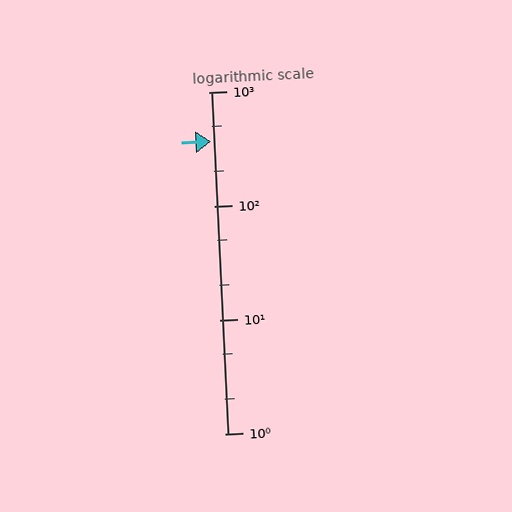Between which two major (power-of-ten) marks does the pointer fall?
The pointer is between 100 and 1000.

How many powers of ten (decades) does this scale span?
The scale spans 3 decades, from 1 to 1000.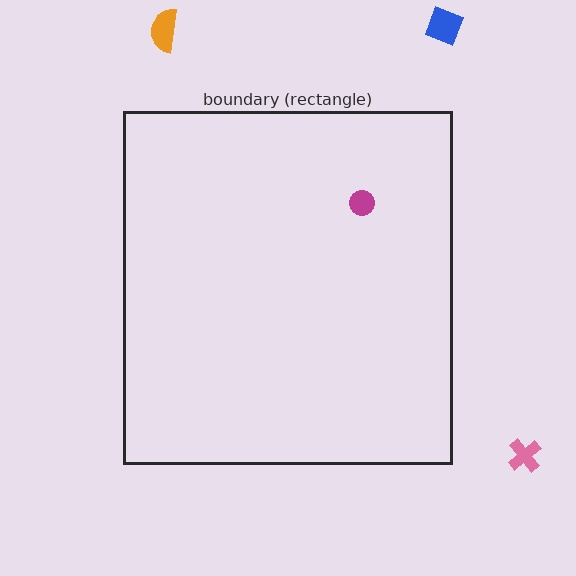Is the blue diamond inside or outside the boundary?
Outside.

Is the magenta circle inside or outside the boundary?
Inside.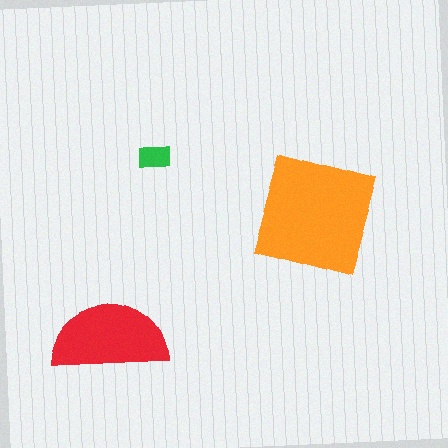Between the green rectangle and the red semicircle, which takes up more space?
The red semicircle.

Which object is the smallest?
The green rectangle.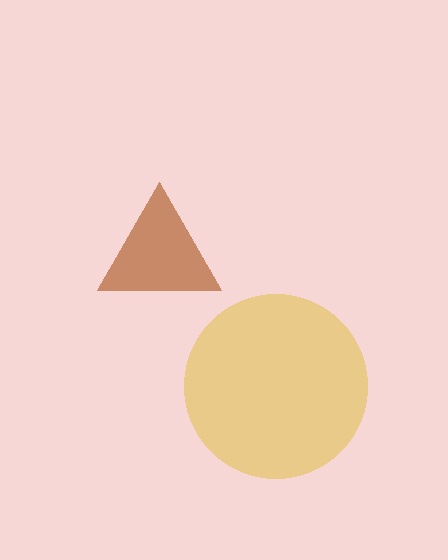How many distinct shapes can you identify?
There are 2 distinct shapes: a yellow circle, a brown triangle.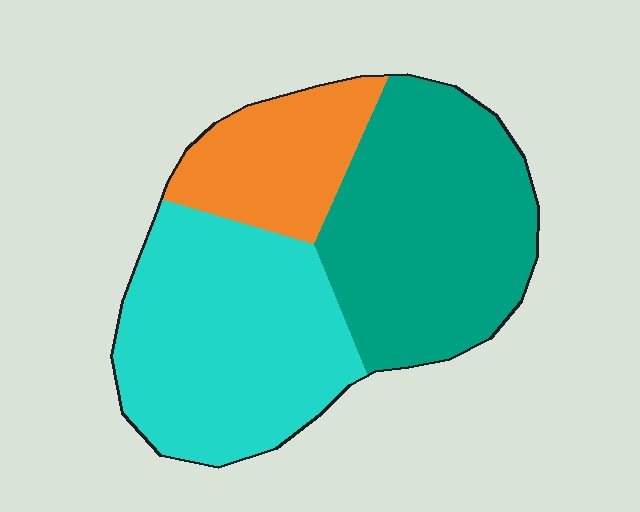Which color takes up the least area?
Orange, at roughly 20%.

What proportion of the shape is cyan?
Cyan takes up between a quarter and a half of the shape.